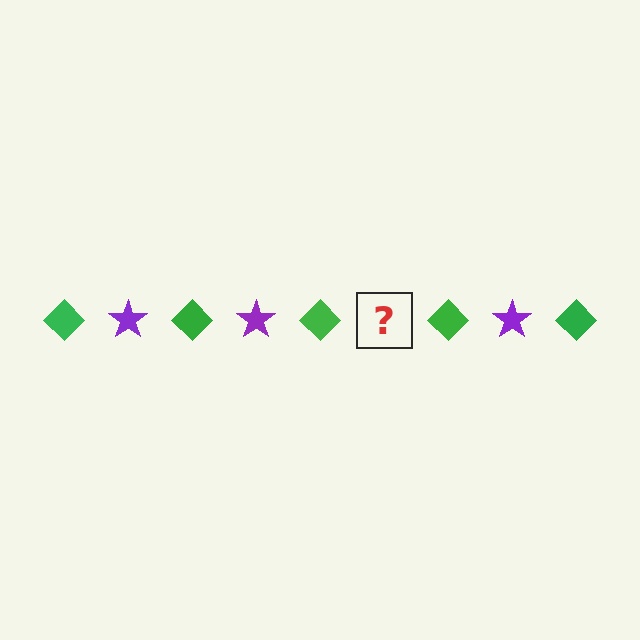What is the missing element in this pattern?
The missing element is a purple star.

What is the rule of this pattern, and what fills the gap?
The rule is that the pattern alternates between green diamond and purple star. The gap should be filled with a purple star.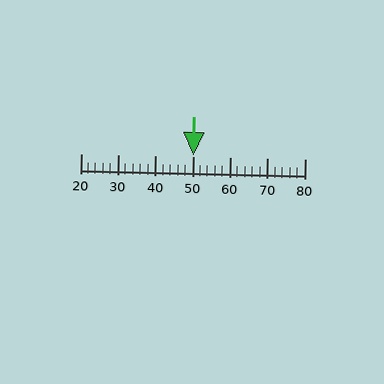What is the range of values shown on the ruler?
The ruler shows values from 20 to 80.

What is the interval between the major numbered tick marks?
The major tick marks are spaced 10 units apart.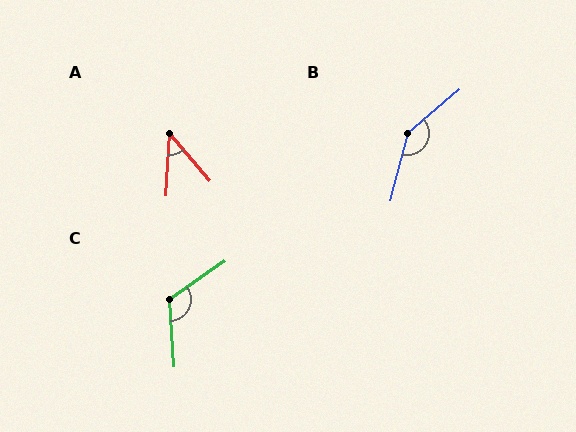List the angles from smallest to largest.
A (44°), C (121°), B (145°).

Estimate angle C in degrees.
Approximately 121 degrees.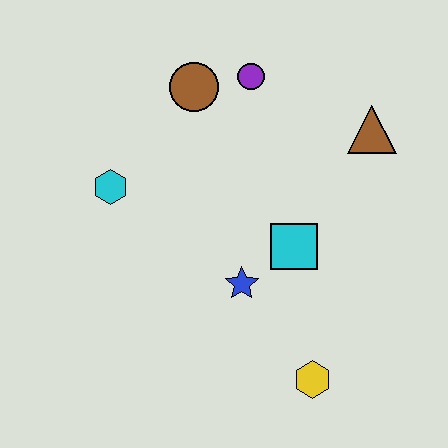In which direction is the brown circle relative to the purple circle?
The brown circle is to the left of the purple circle.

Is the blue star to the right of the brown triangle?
No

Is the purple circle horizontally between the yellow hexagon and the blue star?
Yes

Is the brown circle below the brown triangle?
No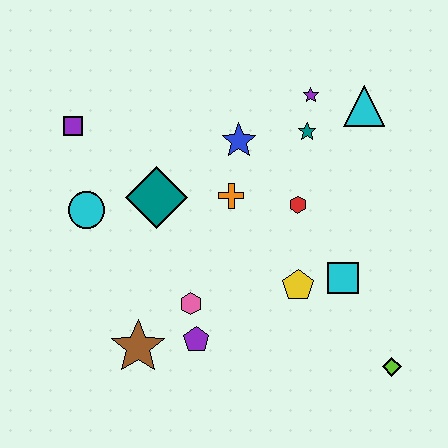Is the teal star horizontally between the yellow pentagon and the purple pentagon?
No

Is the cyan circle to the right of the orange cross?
No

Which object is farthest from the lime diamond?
The purple square is farthest from the lime diamond.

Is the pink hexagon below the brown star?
No